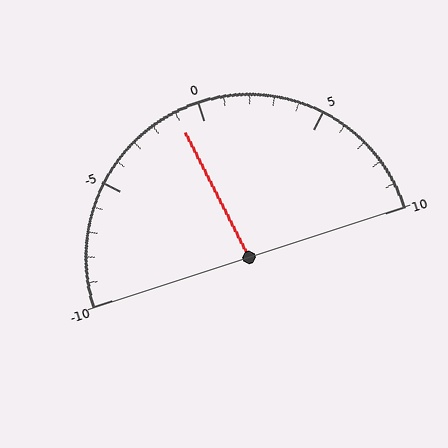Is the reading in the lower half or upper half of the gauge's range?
The reading is in the lower half of the range (-10 to 10).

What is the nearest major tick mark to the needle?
The nearest major tick mark is 0.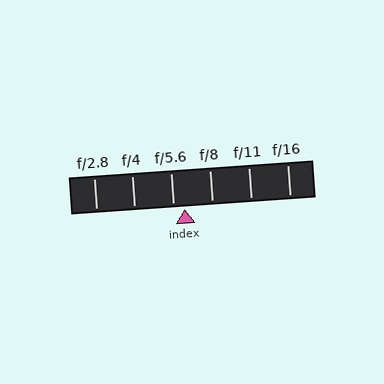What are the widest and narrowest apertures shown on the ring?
The widest aperture shown is f/2.8 and the narrowest is f/16.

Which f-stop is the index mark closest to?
The index mark is closest to f/5.6.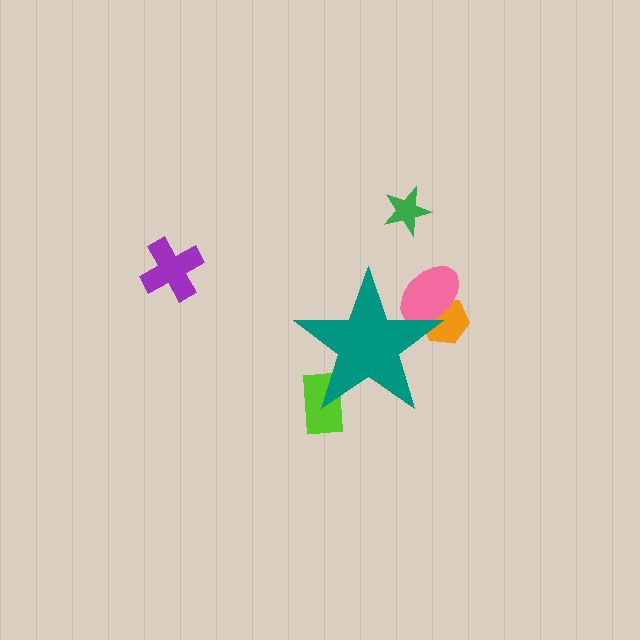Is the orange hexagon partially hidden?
Yes, the orange hexagon is partially hidden behind the teal star.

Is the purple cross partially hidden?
No, the purple cross is fully visible.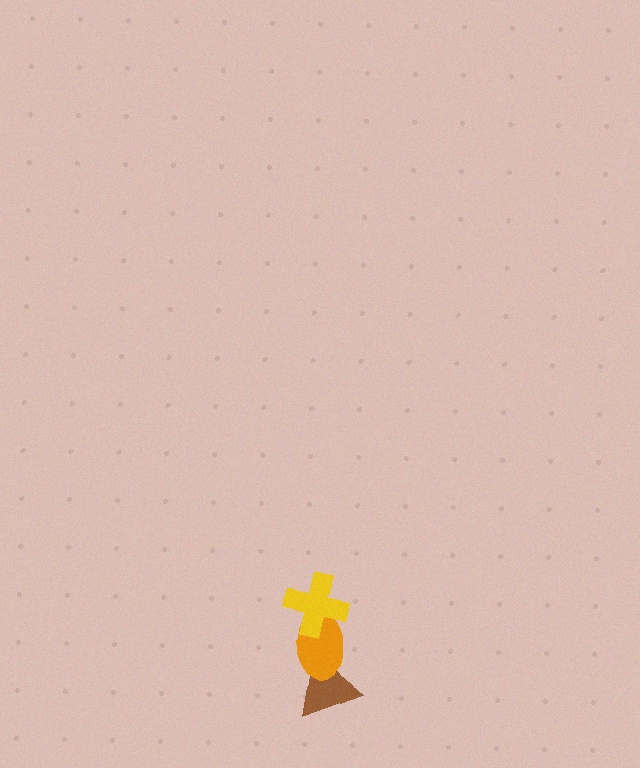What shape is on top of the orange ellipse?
The yellow cross is on top of the orange ellipse.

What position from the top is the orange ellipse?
The orange ellipse is 2nd from the top.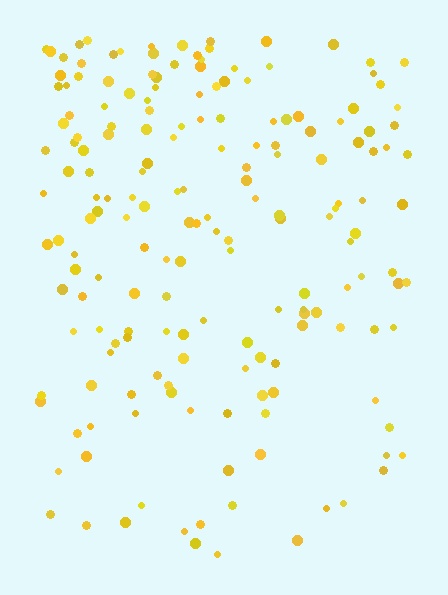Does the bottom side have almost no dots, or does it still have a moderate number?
Still a moderate number, just noticeably fewer than the top.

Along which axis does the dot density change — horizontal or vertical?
Vertical.